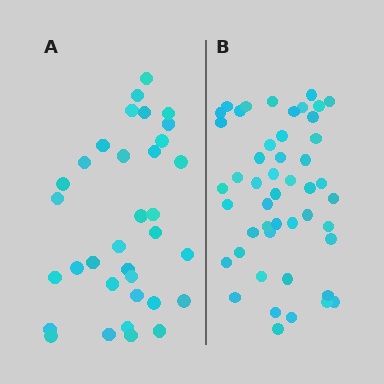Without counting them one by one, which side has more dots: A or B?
Region B (the right region) has more dots.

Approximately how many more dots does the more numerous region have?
Region B has approximately 15 more dots than region A.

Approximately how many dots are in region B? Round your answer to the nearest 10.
About 50 dots. (The exact count is 48, which rounds to 50.)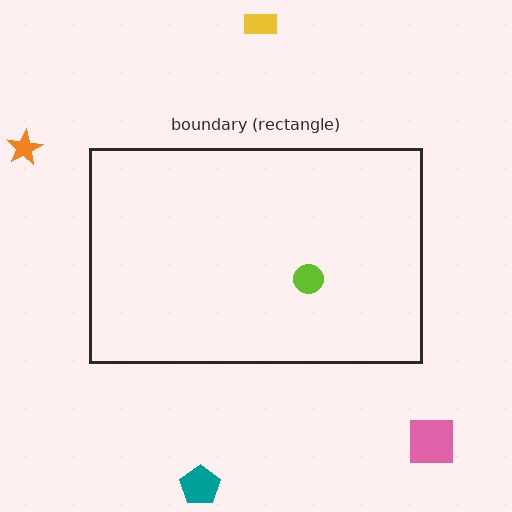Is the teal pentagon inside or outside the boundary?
Outside.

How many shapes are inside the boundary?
1 inside, 4 outside.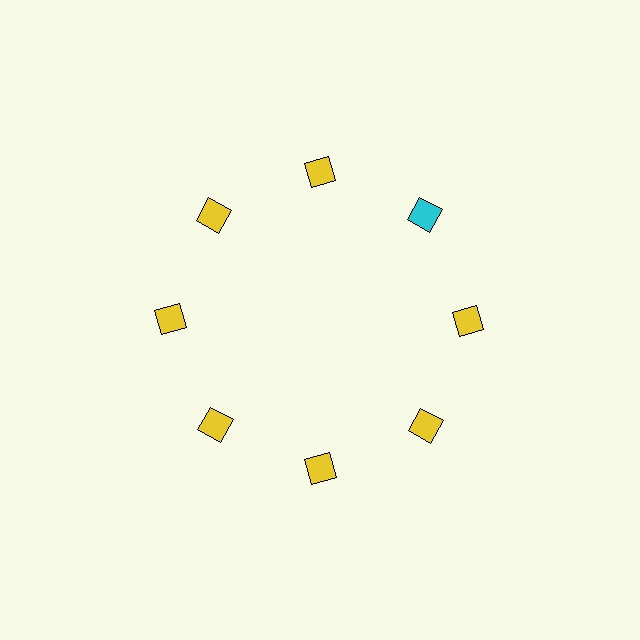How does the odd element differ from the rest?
It has a different color: cyan instead of yellow.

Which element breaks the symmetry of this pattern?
The cyan square at roughly the 2 o'clock position breaks the symmetry. All other shapes are yellow squares.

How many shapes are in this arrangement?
There are 8 shapes arranged in a ring pattern.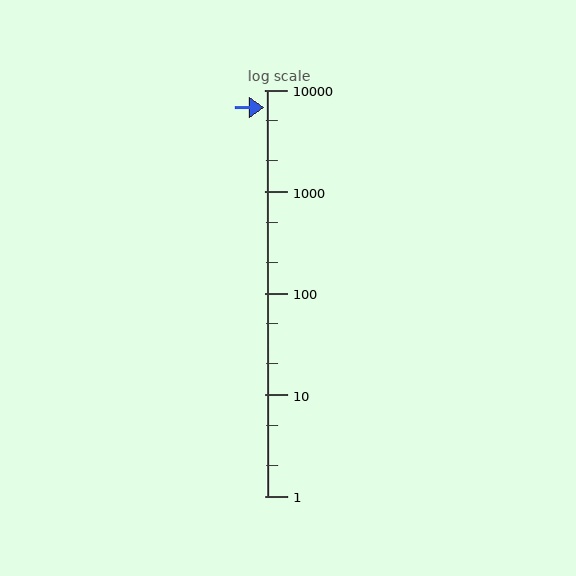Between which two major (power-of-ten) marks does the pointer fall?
The pointer is between 1000 and 10000.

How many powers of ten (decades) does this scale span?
The scale spans 4 decades, from 1 to 10000.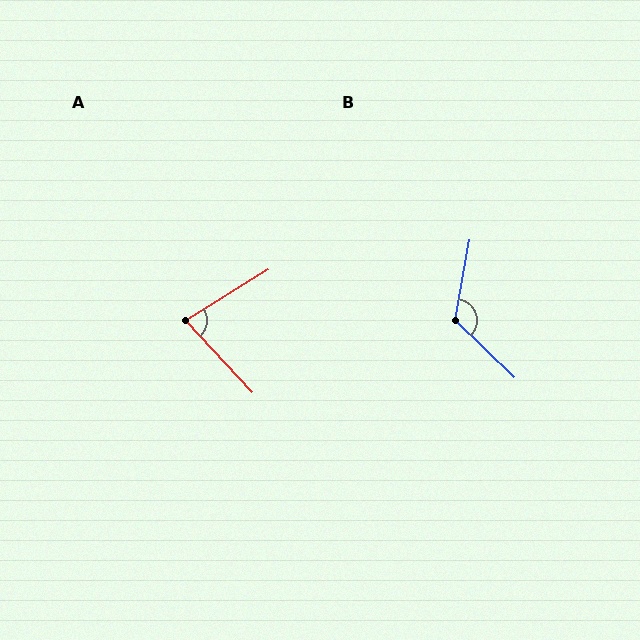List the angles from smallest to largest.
A (79°), B (124°).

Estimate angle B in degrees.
Approximately 124 degrees.